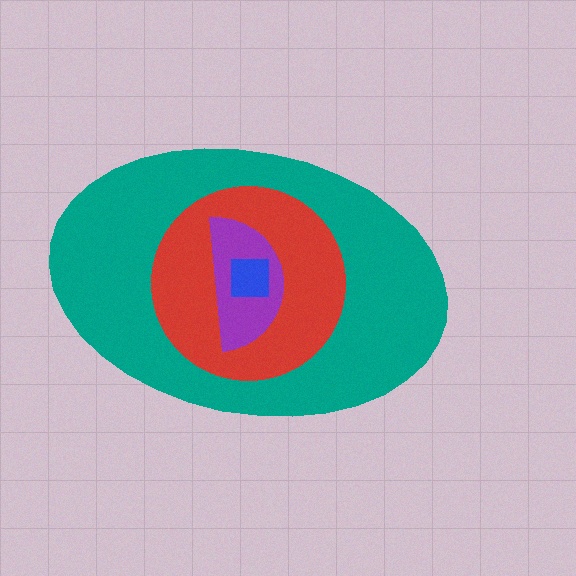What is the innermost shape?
The blue square.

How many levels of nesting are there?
4.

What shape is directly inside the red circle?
The purple semicircle.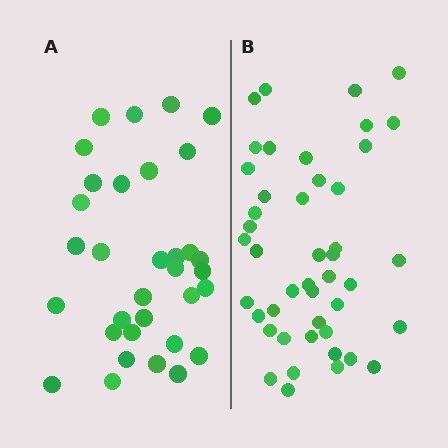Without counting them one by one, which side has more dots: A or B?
Region B (the right region) has more dots.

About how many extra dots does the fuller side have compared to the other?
Region B has roughly 12 or so more dots than region A.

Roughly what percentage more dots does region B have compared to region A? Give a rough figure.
About 35% more.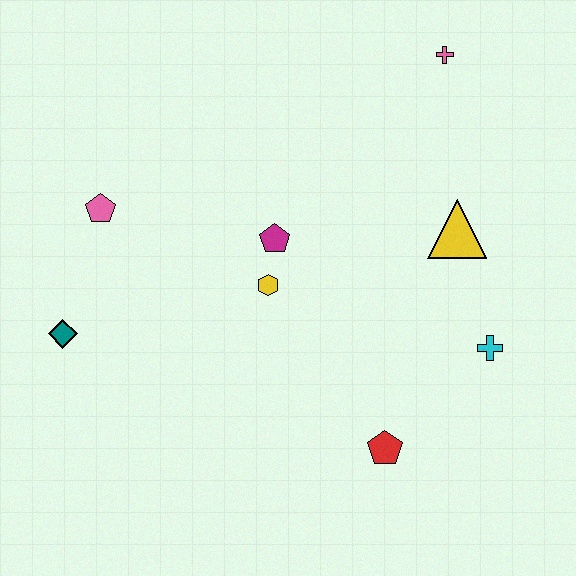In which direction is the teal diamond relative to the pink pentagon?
The teal diamond is below the pink pentagon.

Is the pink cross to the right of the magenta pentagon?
Yes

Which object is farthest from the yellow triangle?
The teal diamond is farthest from the yellow triangle.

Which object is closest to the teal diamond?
The pink pentagon is closest to the teal diamond.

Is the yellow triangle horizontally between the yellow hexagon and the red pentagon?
No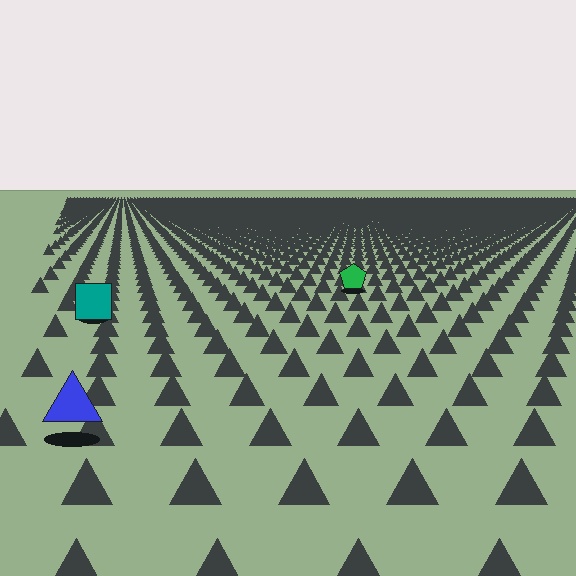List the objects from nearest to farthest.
From nearest to farthest: the blue triangle, the teal square, the green pentagon.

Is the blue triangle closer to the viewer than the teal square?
Yes. The blue triangle is closer — you can tell from the texture gradient: the ground texture is coarser near it.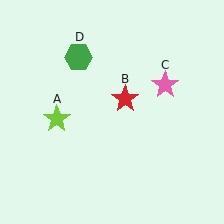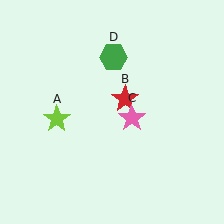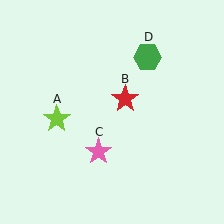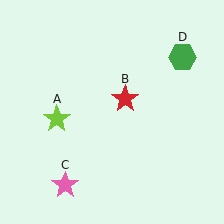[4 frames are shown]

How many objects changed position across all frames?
2 objects changed position: pink star (object C), green hexagon (object D).